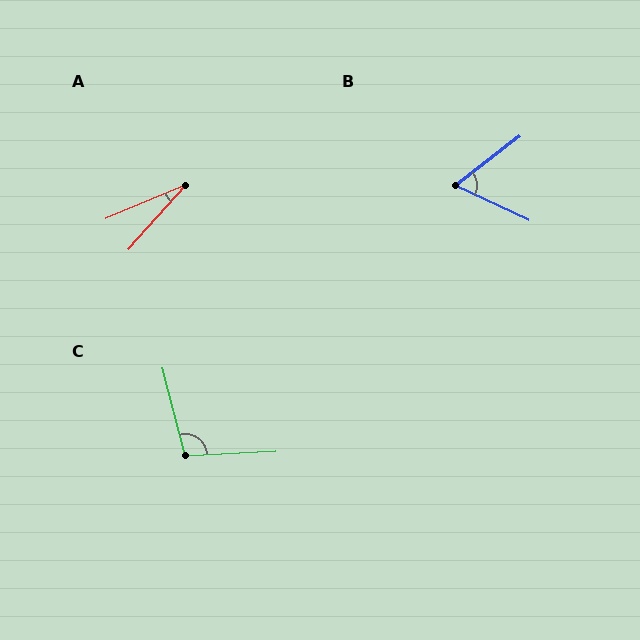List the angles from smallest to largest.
A (25°), B (63°), C (102°).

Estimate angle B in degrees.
Approximately 63 degrees.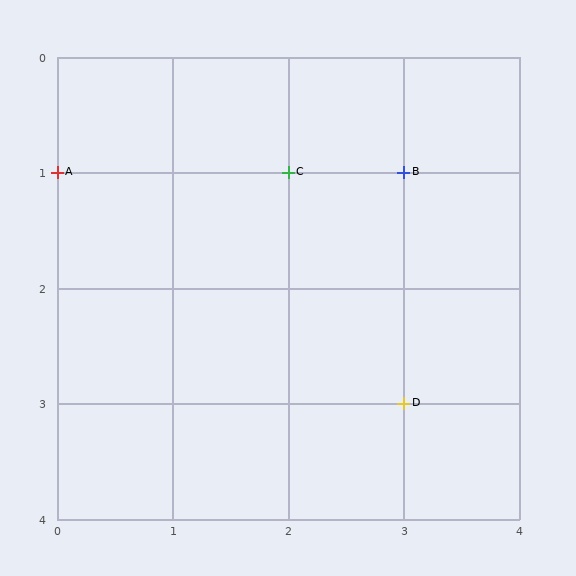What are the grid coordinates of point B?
Point B is at grid coordinates (3, 1).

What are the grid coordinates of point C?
Point C is at grid coordinates (2, 1).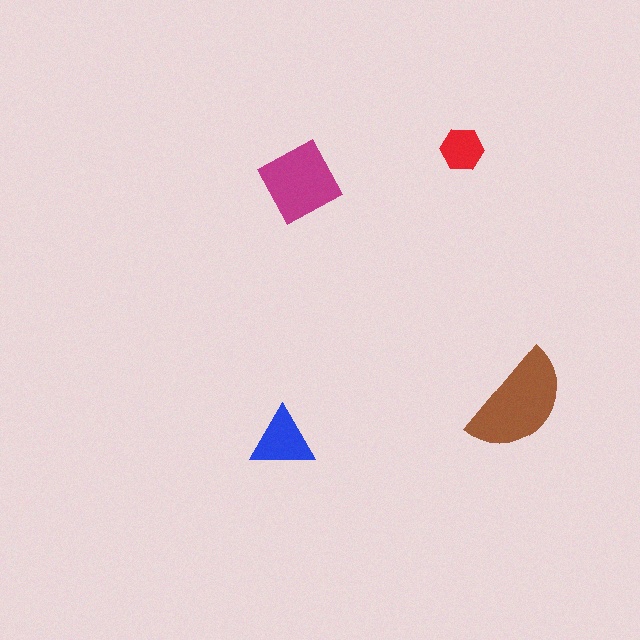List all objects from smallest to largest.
The red hexagon, the blue triangle, the magenta diamond, the brown semicircle.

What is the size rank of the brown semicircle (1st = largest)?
1st.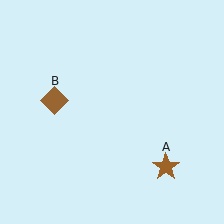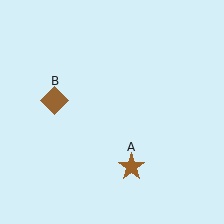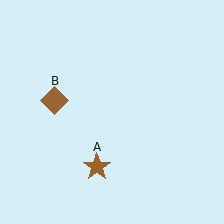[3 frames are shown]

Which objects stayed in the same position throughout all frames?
Brown diamond (object B) remained stationary.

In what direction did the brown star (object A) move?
The brown star (object A) moved left.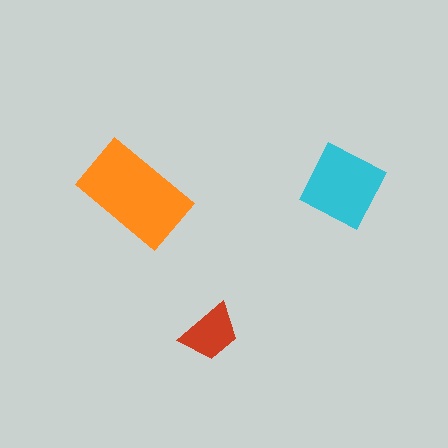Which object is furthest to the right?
The cyan diamond is rightmost.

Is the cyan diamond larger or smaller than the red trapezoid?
Larger.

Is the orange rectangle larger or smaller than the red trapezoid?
Larger.